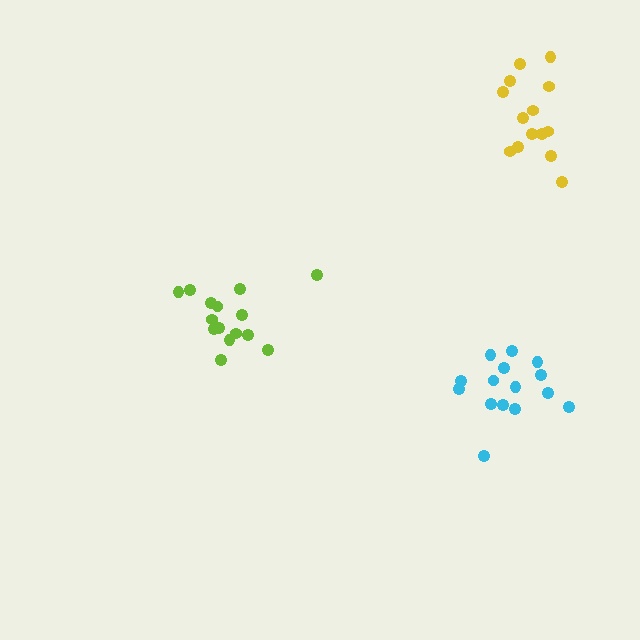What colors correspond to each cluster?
The clusters are colored: yellow, lime, cyan.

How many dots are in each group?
Group 1: 14 dots, Group 2: 16 dots, Group 3: 15 dots (45 total).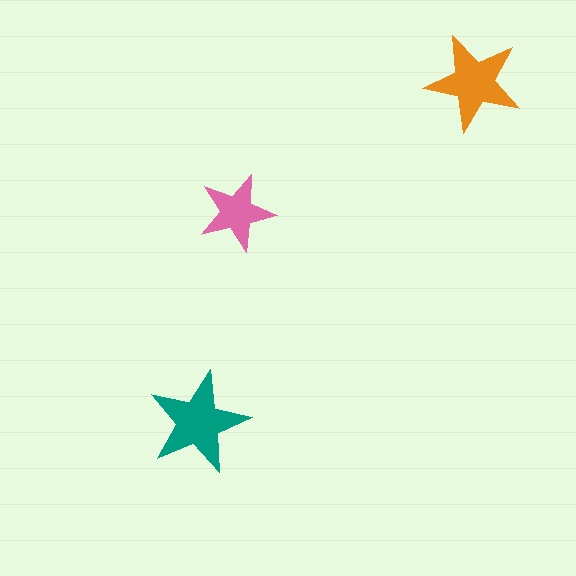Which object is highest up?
The orange star is topmost.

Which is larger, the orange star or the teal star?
The teal one.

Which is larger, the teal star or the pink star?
The teal one.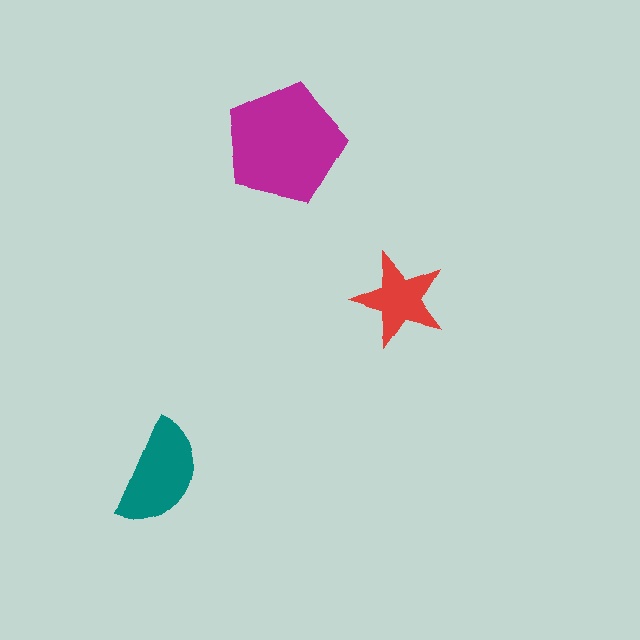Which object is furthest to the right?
The red star is rightmost.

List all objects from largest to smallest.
The magenta pentagon, the teal semicircle, the red star.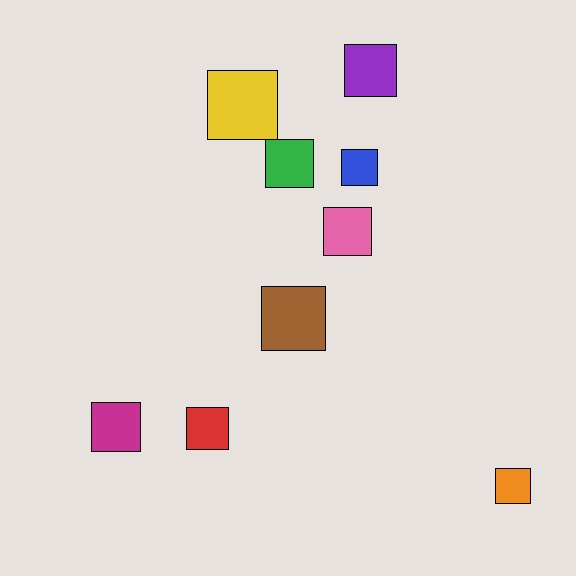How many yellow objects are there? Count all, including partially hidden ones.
There is 1 yellow object.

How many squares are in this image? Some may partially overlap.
There are 9 squares.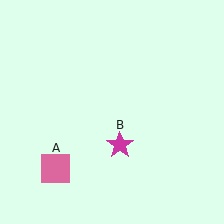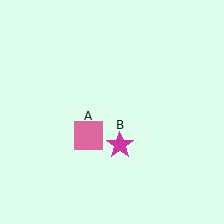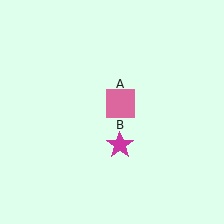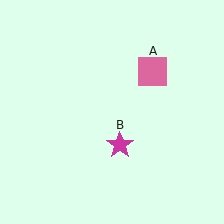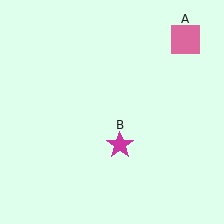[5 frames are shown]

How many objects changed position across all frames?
1 object changed position: pink square (object A).